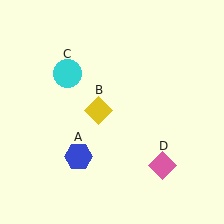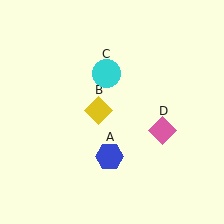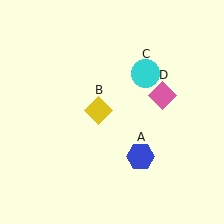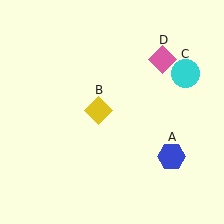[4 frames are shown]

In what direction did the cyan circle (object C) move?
The cyan circle (object C) moved right.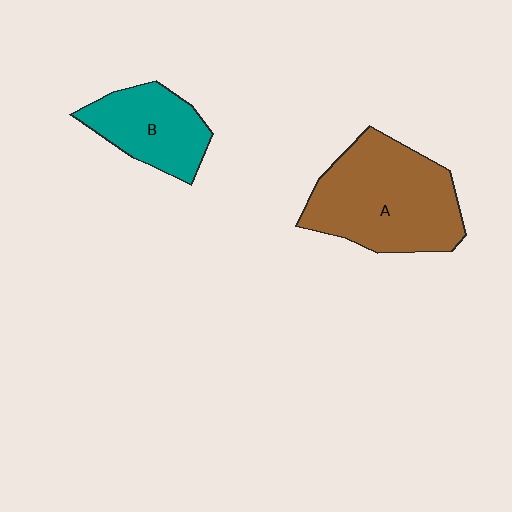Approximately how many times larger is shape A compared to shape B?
Approximately 1.8 times.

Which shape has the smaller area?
Shape B (teal).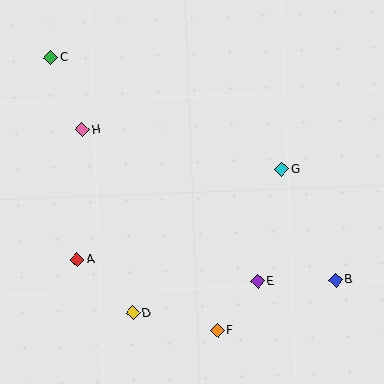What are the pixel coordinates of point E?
Point E is at (258, 282).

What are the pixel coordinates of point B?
Point B is at (336, 280).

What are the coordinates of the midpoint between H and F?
The midpoint between H and F is at (150, 230).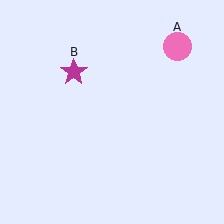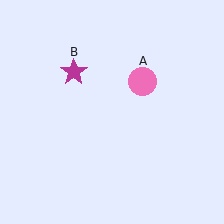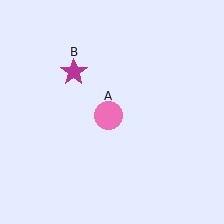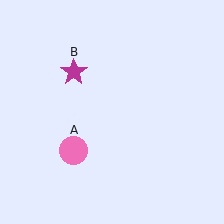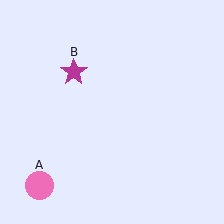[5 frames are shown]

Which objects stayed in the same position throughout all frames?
Magenta star (object B) remained stationary.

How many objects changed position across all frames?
1 object changed position: pink circle (object A).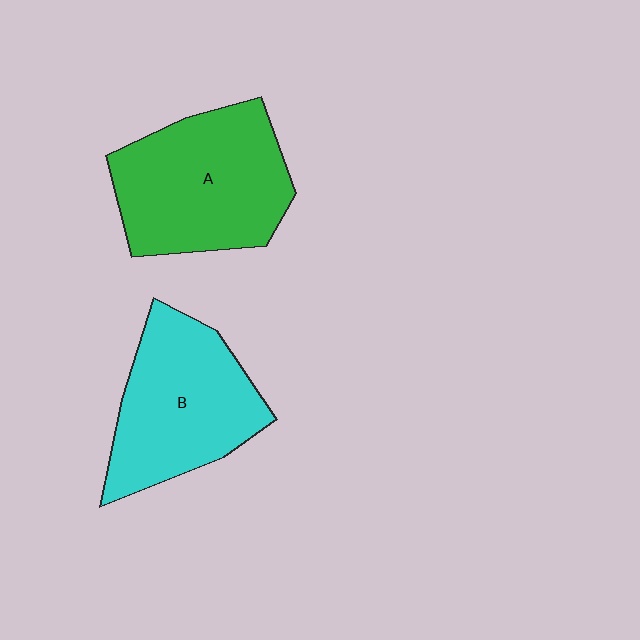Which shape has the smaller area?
Shape B (cyan).